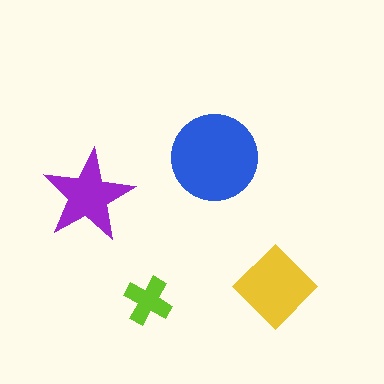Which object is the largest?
The blue circle.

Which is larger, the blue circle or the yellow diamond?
The blue circle.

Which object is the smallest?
The lime cross.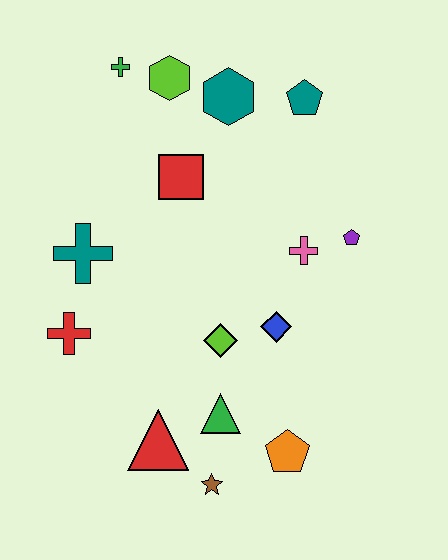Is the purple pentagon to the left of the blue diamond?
No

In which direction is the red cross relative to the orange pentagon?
The red cross is to the left of the orange pentagon.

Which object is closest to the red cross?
The teal cross is closest to the red cross.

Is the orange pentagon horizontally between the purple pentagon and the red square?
Yes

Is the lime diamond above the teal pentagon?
No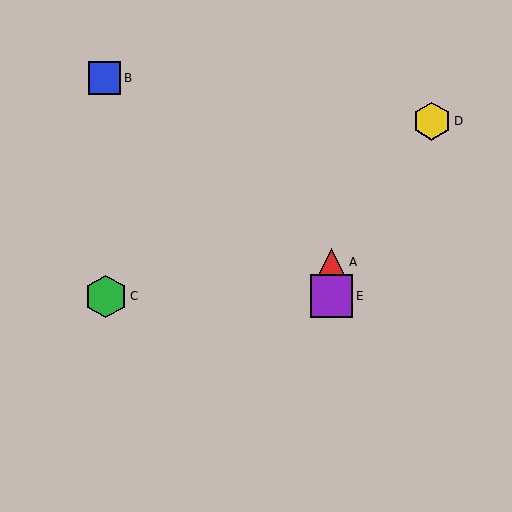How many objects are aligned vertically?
2 objects (A, E) are aligned vertically.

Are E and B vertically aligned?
No, E is at x≈331 and B is at x≈105.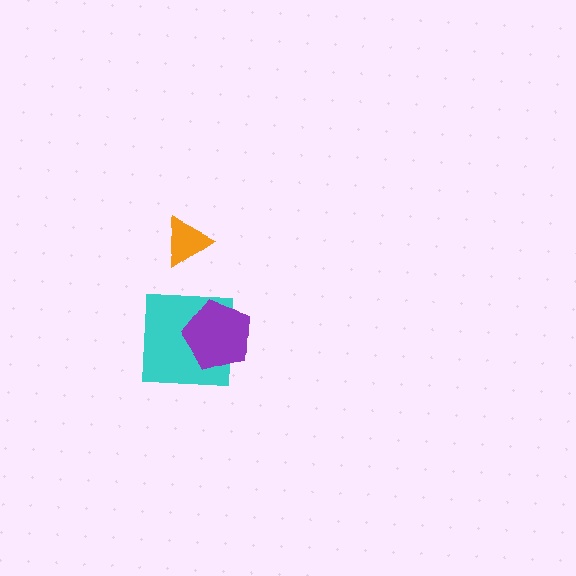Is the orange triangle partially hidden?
No, no other shape covers it.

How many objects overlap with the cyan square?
1 object overlaps with the cyan square.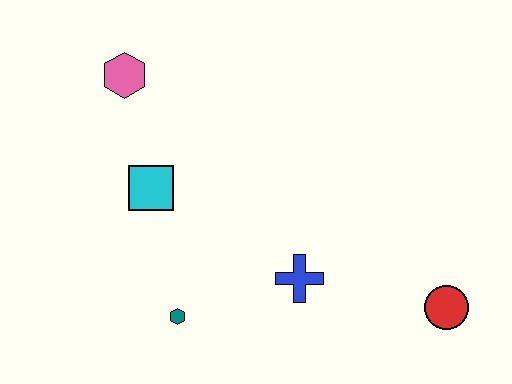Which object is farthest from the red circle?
The pink hexagon is farthest from the red circle.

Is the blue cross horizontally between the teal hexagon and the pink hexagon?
No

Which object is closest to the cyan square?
The pink hexagon is closest to the cyan square.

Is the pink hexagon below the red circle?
No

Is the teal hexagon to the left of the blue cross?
Yes